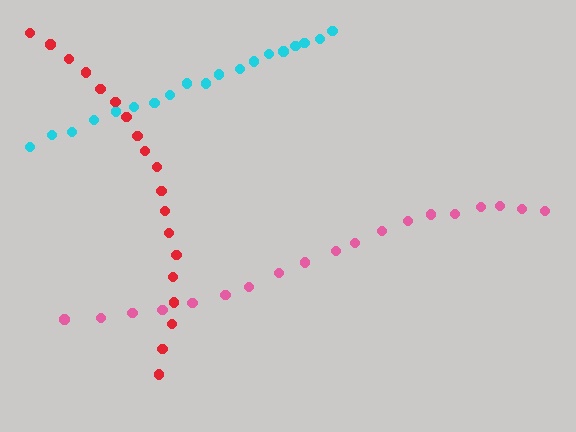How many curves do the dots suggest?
There are 3 distinct paths.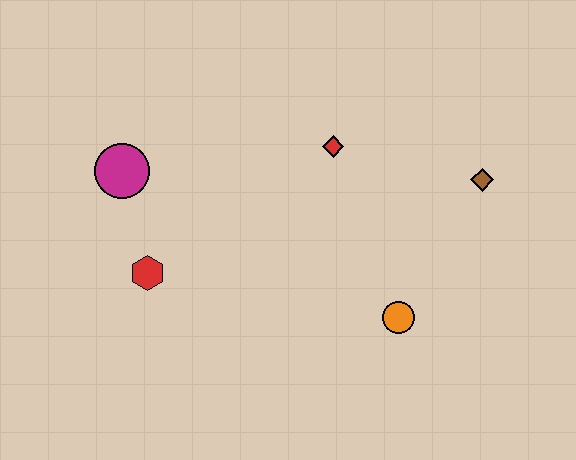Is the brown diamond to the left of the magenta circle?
No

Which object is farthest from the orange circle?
The magenta circle is farthest from the orange circle.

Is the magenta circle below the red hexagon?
No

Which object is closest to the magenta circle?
The red hexagon is closest to the magenta circle.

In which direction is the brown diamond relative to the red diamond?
The brown diamond is to the right of the red diamond.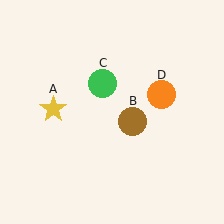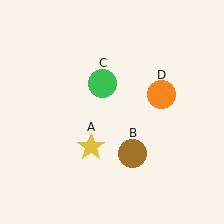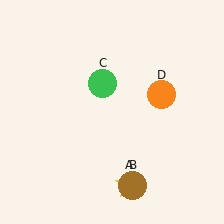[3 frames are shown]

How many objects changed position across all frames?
2 objects changed position: yellow star (object A), brown circle (object B).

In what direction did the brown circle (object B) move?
The brown circle (object B) moved down.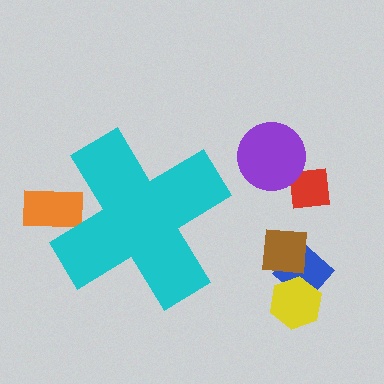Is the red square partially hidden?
No, the red square is fully visible.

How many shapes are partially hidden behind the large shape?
1 shape is partially hidden.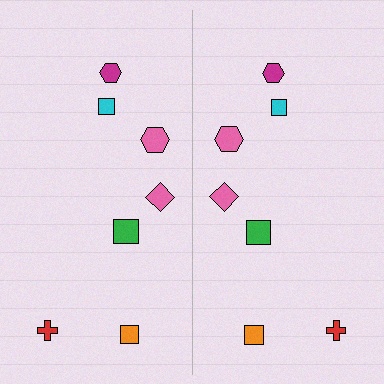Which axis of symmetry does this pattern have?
The pattern has a vertical axis of symmetry running through the center of the image.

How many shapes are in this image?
There are 14 shapes in this image.